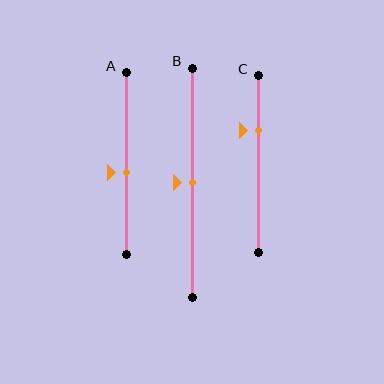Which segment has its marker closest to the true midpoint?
Segment B has its marker closest to the true midpoint.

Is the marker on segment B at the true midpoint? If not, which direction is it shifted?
Yes, the marker on segment B is at the true midpoint.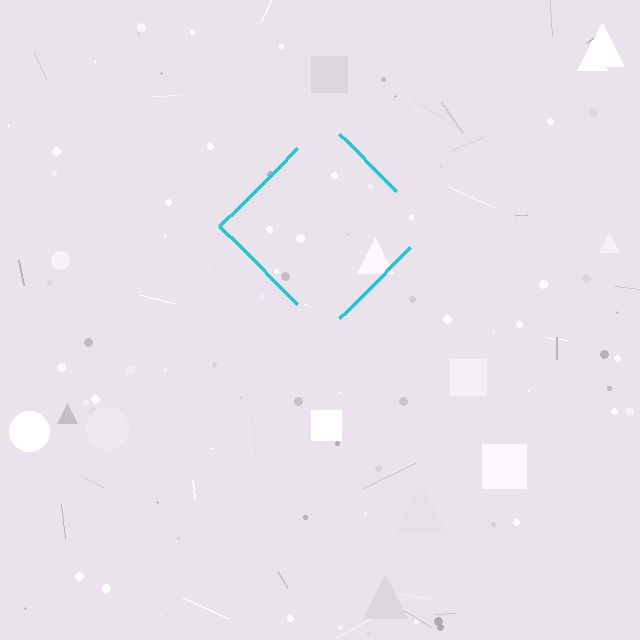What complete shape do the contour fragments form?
The contour fragments form a diamond.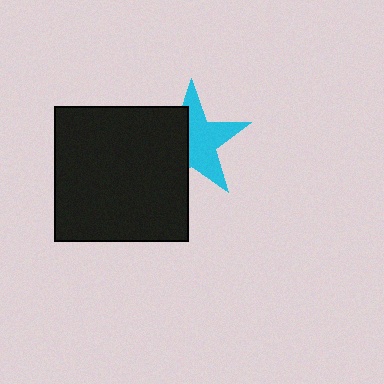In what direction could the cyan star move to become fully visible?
The cyan star could move right. That would shift it out from behind the black square entirely.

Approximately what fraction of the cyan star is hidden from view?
Roughly 44% of the cyan star is hidden behind the black square.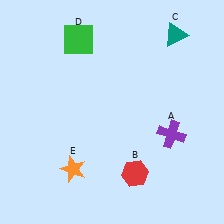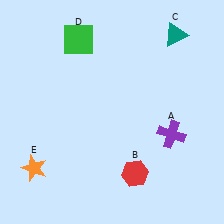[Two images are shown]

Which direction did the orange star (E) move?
The orange star (E) moved left.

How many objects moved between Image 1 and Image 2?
1 object moved between the two images.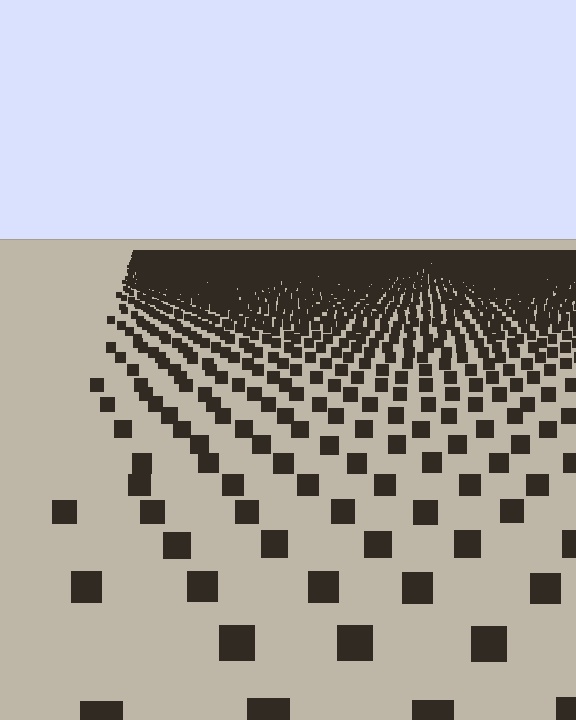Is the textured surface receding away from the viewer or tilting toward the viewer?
The surface is receding away from the viewer. Texture elements get smaller and denser toward the top.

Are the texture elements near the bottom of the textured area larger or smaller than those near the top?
Larger. Near the bottom, elements are closer to the viewer and appear at a bigger on-screen size.